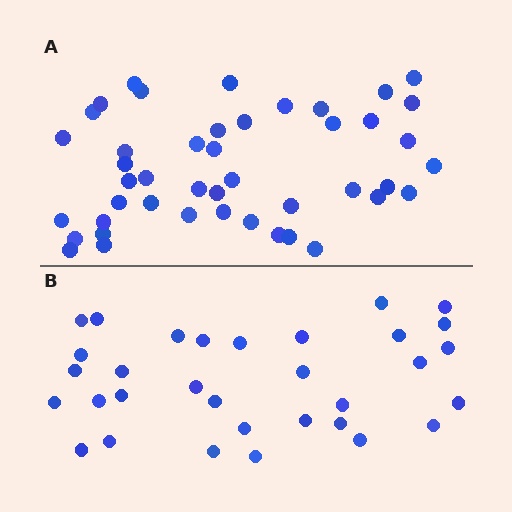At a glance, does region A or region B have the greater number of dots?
Region A (the top region) has more dots.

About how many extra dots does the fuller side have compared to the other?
Region A has approximately 15 more dots than region B.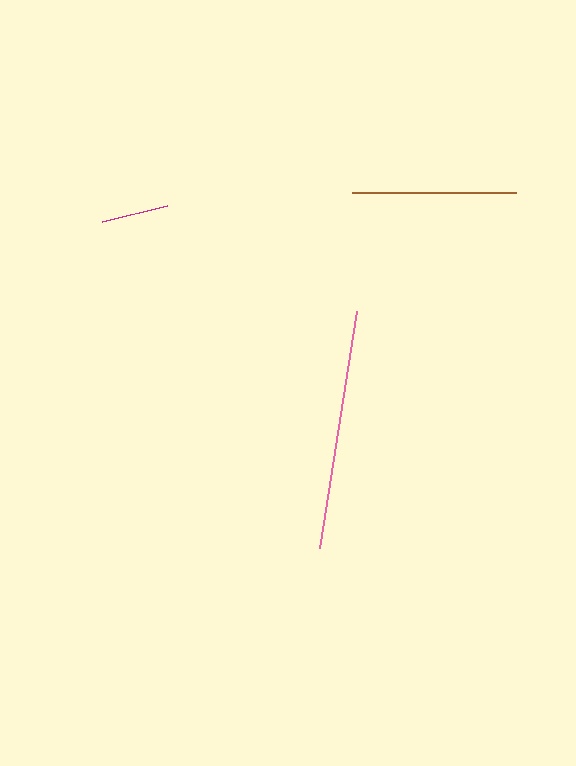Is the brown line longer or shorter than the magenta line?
The brown line is longer than the magenta line.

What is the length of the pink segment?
The pink segment is approximately 239 pixels long.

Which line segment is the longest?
The pink line is the longest at approximately 239 pixels.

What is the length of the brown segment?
The brown segment is approximately 164 pixels long.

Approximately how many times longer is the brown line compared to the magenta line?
The brown line is approximately 2.5 times the length of the magenta line.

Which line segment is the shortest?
The magenta line is the shortest at approximately 67 pixels.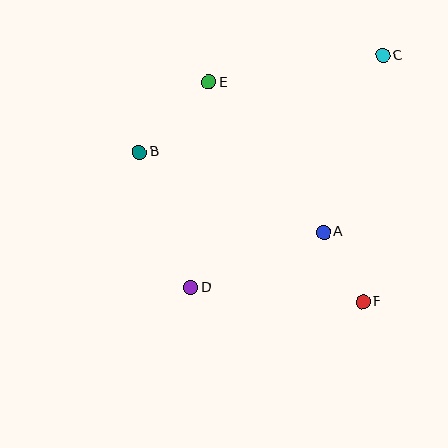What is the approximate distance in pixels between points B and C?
The distance between B and C is approximately 262 pixels.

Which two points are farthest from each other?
Points C and D are farthest from each other.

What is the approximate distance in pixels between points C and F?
The distance between C and F is approximately 247 pixels.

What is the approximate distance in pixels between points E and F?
The distance between E and F is approximately 268 pixels.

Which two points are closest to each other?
Points A and F are closest to each other.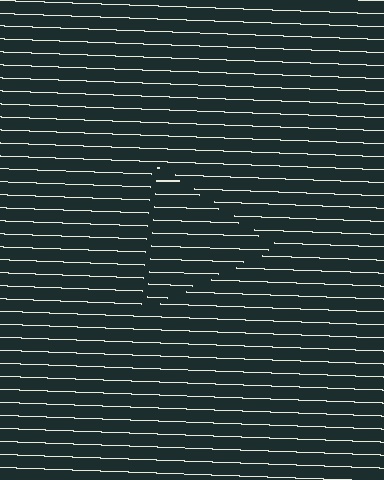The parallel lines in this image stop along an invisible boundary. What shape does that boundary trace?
An illusory triangle. The interior of the shape contains the same grating, shifted by half a period — the contour is defined by the phase discontinuity where line-ends from the inner and outer gratings abut.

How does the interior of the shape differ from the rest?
The interior of the shape contains the same grating, shifted by half a period — the contour is defined by the phase discontinuity where line-ends from the inner and outer gratings abut.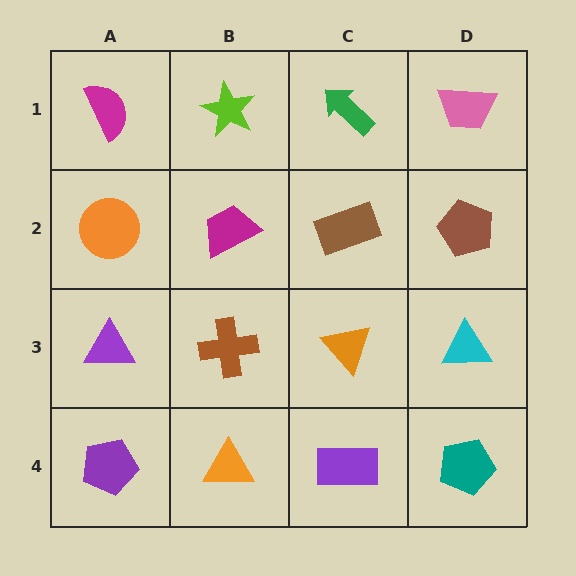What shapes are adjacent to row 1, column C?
A brown rectangle (row 2, column C), a lime star (row 1, column B), a pink trapezoid (row 1, column D).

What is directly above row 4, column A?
A purple triangle.